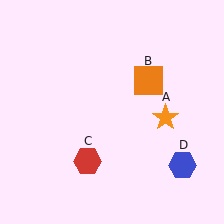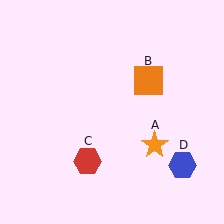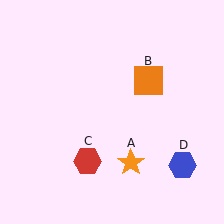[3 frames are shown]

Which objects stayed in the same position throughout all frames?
Orange square (object B) and red hexagon (object C) and blue hexagon (object D) remained stationary.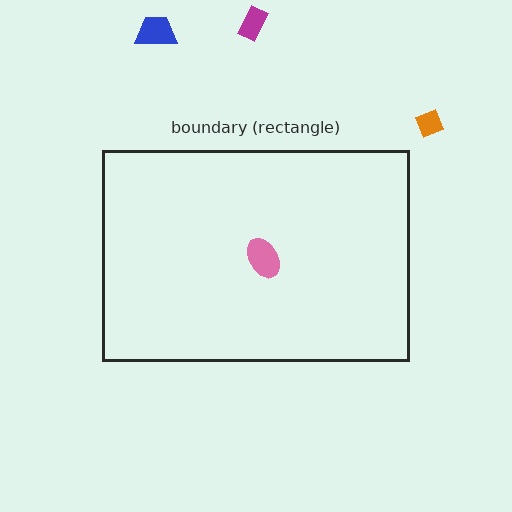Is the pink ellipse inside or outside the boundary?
Inside.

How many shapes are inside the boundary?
1 inside, 3 outside.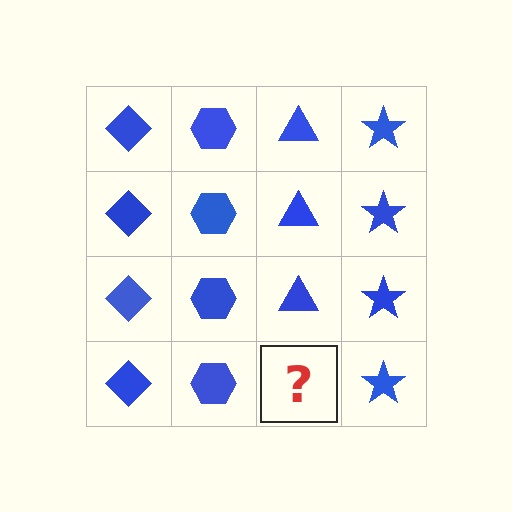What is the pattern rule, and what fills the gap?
The rule is that each column has a consistent shape. The gap should be filled with a blue triangle.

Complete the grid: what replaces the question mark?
The question mark should be replaced with a blue triangle.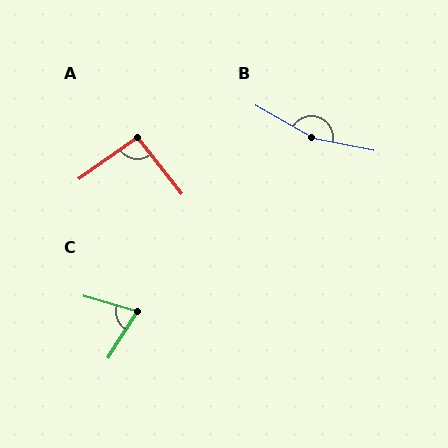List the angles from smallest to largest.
C (74°), A (93°), B (161°).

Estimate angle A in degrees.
Approximately 93 degrees.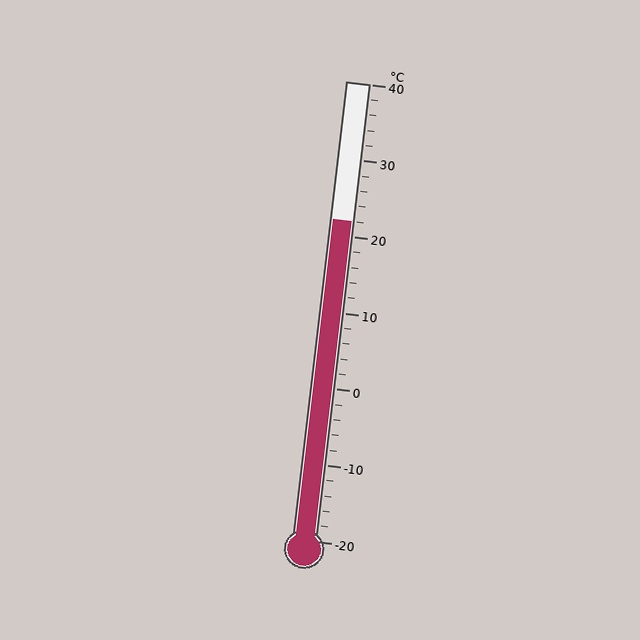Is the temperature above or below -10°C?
The temperature is above -10°C.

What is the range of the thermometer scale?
The thermometer scale ranges from -20°C to 40°C.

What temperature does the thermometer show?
The thermometer shows approximately 22°C.